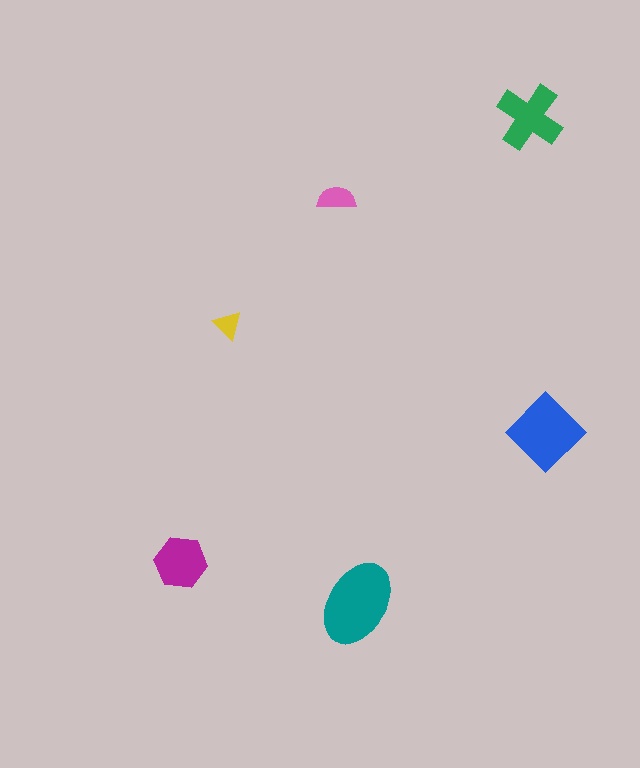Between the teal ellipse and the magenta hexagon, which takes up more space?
The teal ellipse.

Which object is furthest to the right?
The blue diamond is rightmost.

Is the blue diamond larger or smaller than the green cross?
Larger.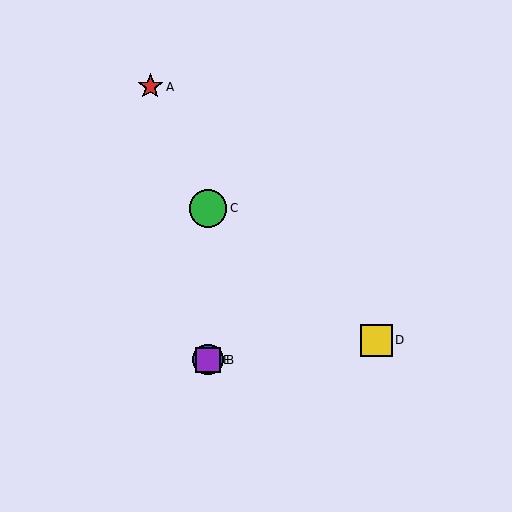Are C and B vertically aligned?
Yes, both are at x≈208.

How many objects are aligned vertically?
3 objects (B, C, E) are aligned vertically.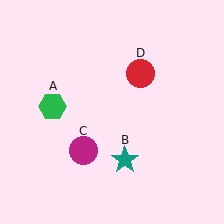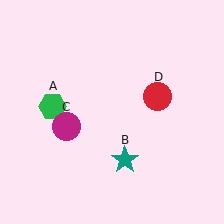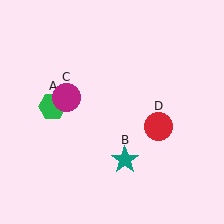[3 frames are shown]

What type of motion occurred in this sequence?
The magenta circle (object C), red circle (object D) rotated clockwise around the center of the scene.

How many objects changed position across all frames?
2 objects changed position: magenta circle (object C), red circle (object D).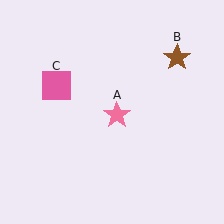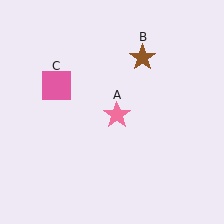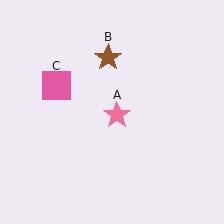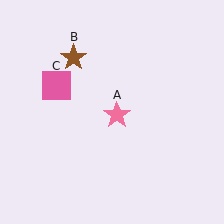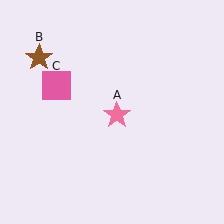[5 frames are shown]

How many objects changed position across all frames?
1 object changed position: brown star (object B).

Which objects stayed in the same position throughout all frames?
Pink star (object A) and pink square (object C) remained stationary.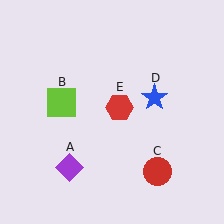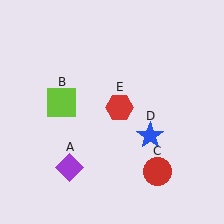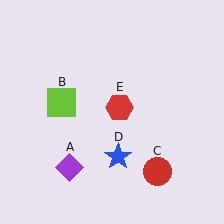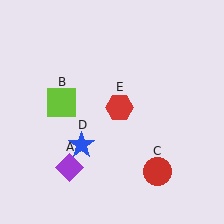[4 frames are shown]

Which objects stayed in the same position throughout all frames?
Purple diamond (object A) and lime square (object B) and red circle (object C) and red hexagon (object E) remained stationary.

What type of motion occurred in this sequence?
The blue star (object D) rotated clockwise around the center of the scene.